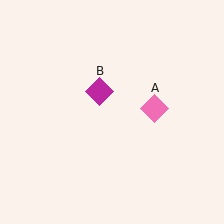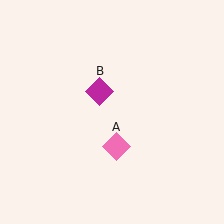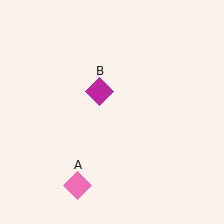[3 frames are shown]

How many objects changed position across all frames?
1 object changed position: pink diamond (object A).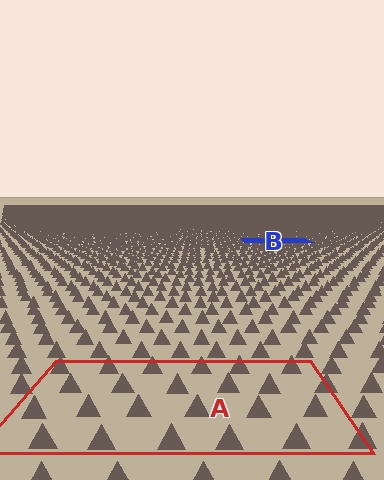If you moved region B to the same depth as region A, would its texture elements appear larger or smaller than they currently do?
They would appear larger. At a closer depth, the same texture elements are projected at a bigger on-screen size.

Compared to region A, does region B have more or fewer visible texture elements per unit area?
Region B has more texture elements per unit area — they are packed more densely because it is farther away.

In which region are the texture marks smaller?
The texture marks are smaller in region B, because it is farther away.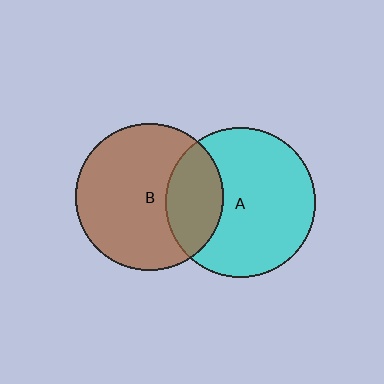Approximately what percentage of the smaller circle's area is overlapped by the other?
Approximately 30%.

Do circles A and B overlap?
Yes.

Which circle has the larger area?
Circle A (cyan).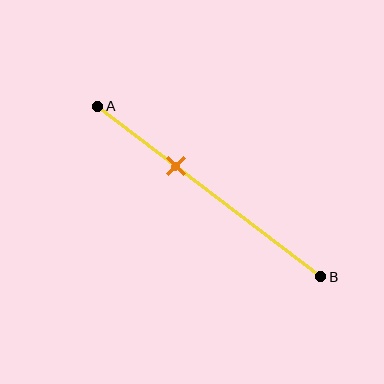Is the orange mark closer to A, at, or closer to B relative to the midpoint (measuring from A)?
The orange mark is closer to point A than the midpoint of segment AB.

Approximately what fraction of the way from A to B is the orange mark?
The orange mark is approximately 35% of the way from A to B.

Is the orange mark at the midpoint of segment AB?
No, the mark is at about 35% from A, not at the 50% midpoint.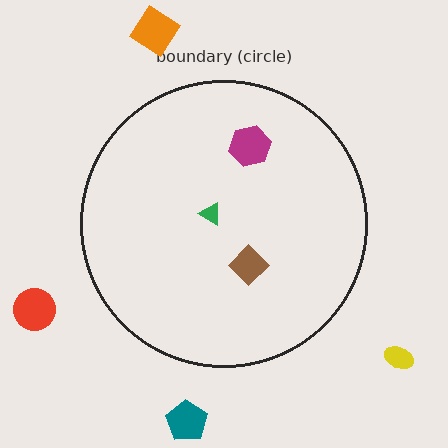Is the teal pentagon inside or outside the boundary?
Outside.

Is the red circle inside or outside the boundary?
Outside.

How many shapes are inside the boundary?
3 inside, 4 outside.